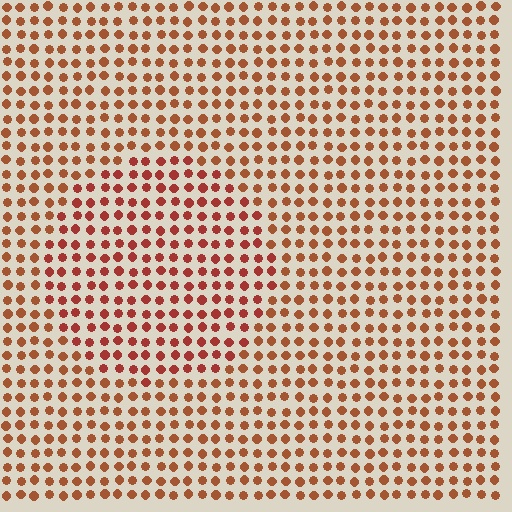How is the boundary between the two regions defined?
The boundary is defined purely by a slight shift in hue (about 17 degrees). Spacing, size, and orientation are identical on both sides.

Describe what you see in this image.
The image is filled with small brown elements in a uniform arrangement. A circle-shaped region is visible where the elements are tinted to a slightly different hue, forming a subtle color boundary.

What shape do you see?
I see a circle.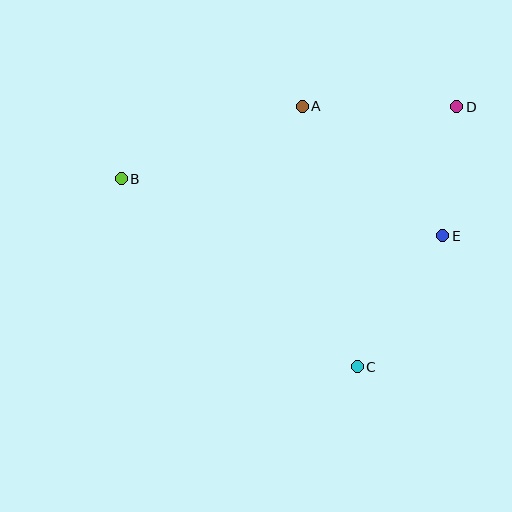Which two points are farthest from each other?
Points B and D are farthest from each other.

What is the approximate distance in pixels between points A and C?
The distance between A and C is approximately 266 pixels.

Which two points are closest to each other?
Points D and E are closest to each other.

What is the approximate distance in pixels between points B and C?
The distance between B and C is approximately 302 pixels.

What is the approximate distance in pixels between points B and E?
The distance between B and E is approximately 327 pixels.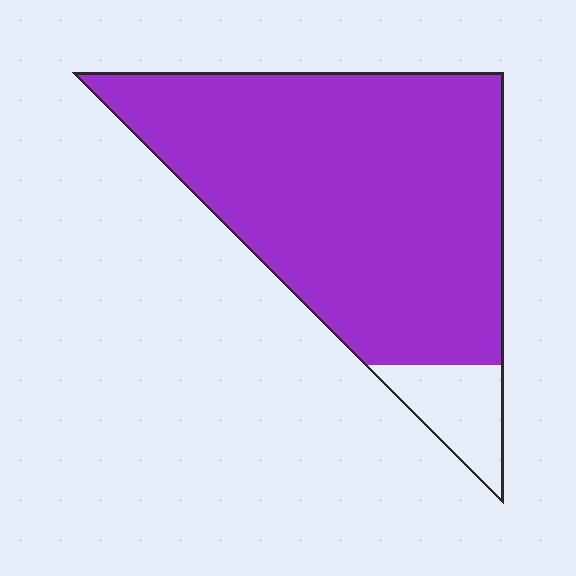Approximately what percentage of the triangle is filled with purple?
Approximately 90%.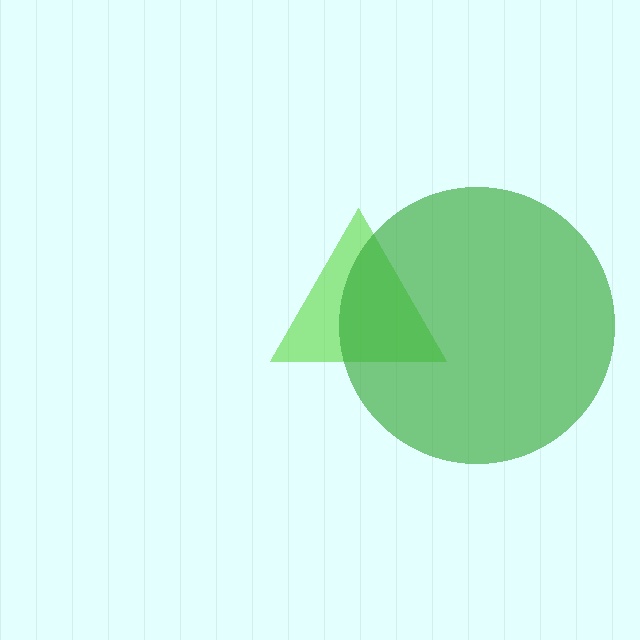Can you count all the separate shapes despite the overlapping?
Yes, there are 2 separate shapes.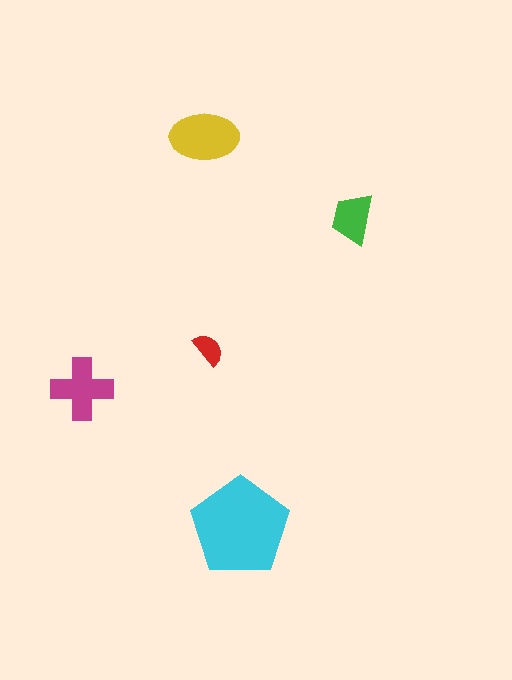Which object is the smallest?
The red semicircle.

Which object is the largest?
The cyan pentagon.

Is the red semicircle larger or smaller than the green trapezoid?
Smaller.